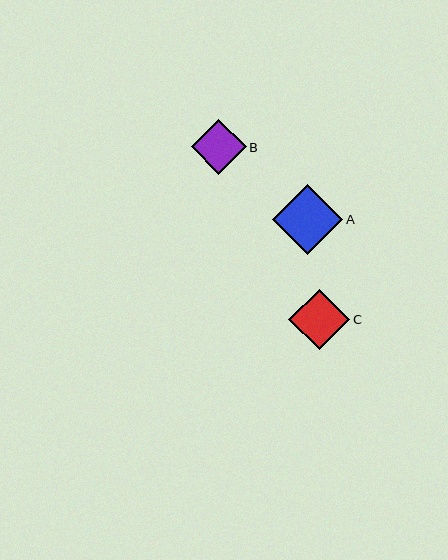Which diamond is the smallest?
Diamond B is the smallest with a size of approximately 55 pixels.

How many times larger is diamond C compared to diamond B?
Diamond C is approximately 1.1 times the size of diamond B.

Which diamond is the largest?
Diamond A is the largest with a size of approximately 70 pixels.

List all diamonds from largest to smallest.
From largest to smallest: A, C, B.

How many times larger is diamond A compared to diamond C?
Diamond A is approximately 1.1 times the size of diamond C.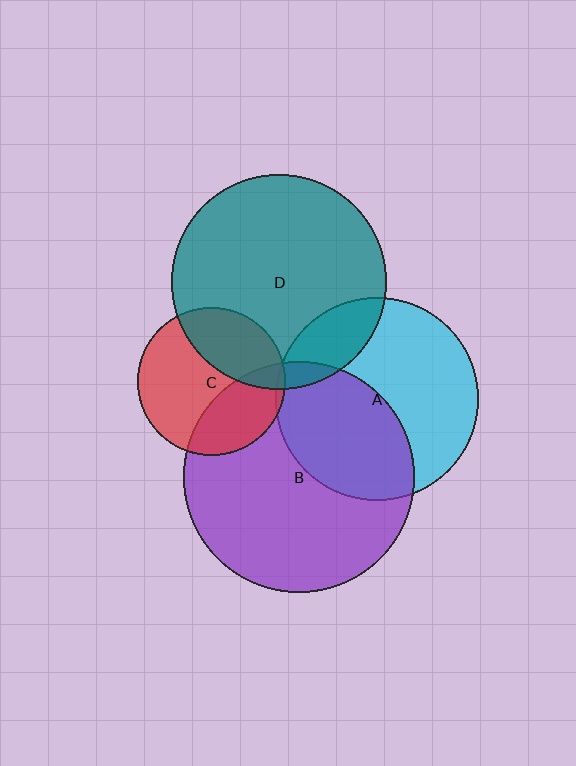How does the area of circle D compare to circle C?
Approximately 2.1 times.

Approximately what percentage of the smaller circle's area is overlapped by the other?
Approximately 15%.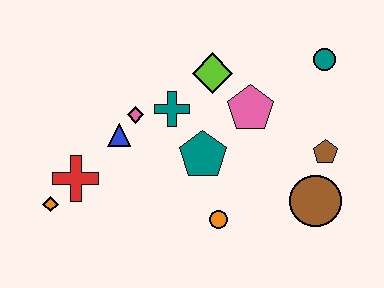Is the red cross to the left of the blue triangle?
Yes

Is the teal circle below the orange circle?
No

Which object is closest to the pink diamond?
The blue triangle is closest to the pink diamond.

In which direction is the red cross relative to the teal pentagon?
The red cross is to the left of the teal pentagon.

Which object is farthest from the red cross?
The teal circle is farthest from the red cross.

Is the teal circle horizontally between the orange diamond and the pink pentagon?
No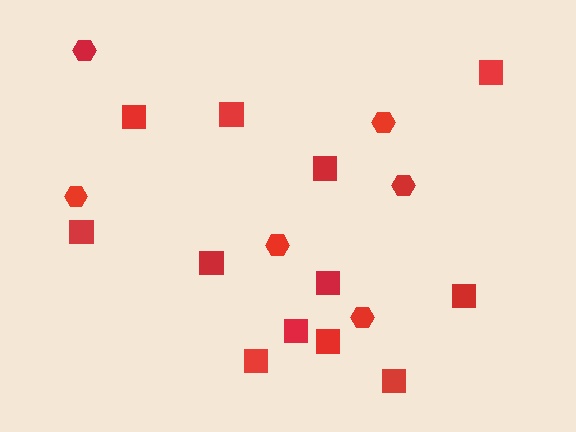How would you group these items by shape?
There are 2 groups: one group of squares (12) and one group of hexagons (6).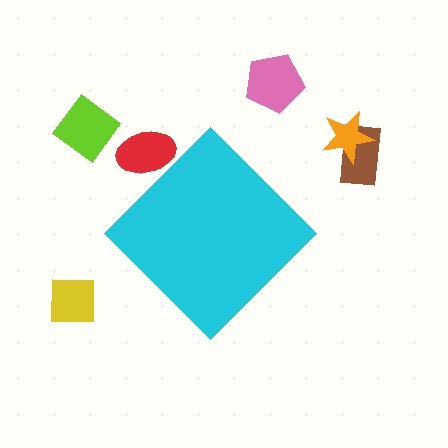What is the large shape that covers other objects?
A cyan diamond.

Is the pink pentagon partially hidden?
No, the pink pentagon is fully visible.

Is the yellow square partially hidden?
No, the yellow square is fully visible.